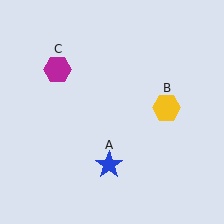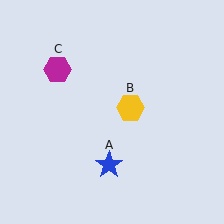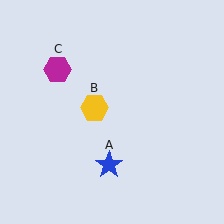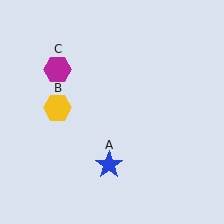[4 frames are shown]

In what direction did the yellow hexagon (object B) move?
The yellow hexagon (object B) moved left.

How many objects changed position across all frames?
1 object changed position: yellow hexagon (object B).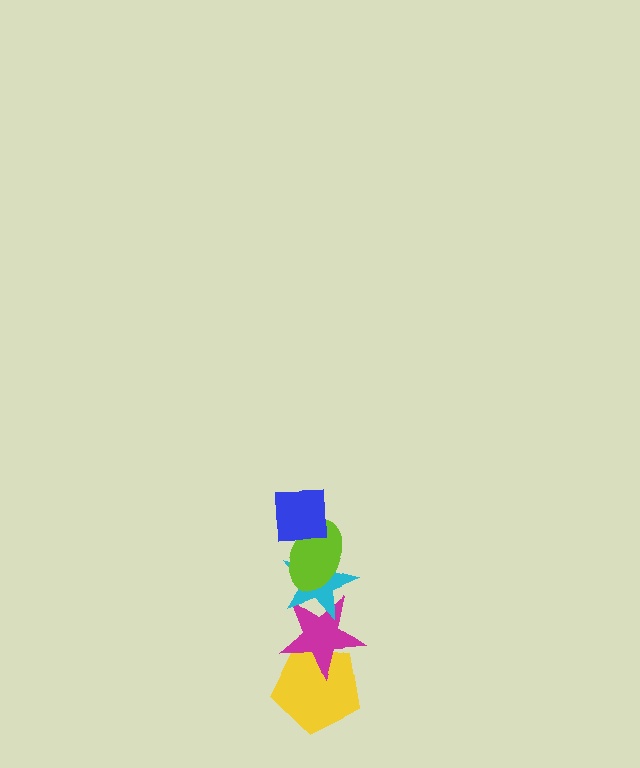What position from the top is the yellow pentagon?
The yellow pentagon is 5th from the top.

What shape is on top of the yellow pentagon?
The magenta star is on top of the yellow pentagon.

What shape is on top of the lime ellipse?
The blue square is on top of the lime ellipse.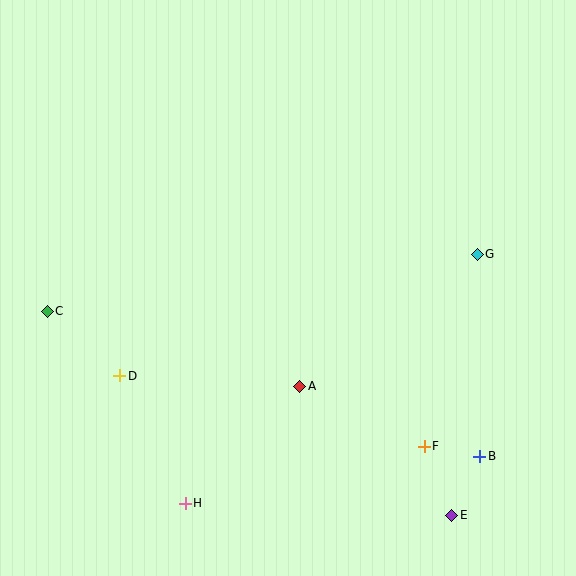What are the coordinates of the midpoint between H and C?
The midpoint between H and C is at (116, 407).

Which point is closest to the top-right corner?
Point G is closest to the top-right corner.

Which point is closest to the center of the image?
Point A at (300, 386) is closest to the center.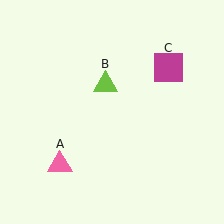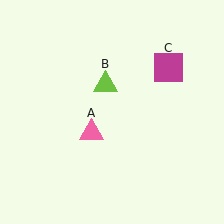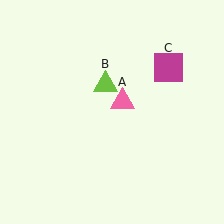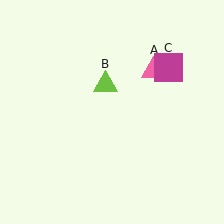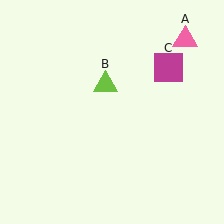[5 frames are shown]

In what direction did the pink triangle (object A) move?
The pink triangle (object A) moved up and to the right.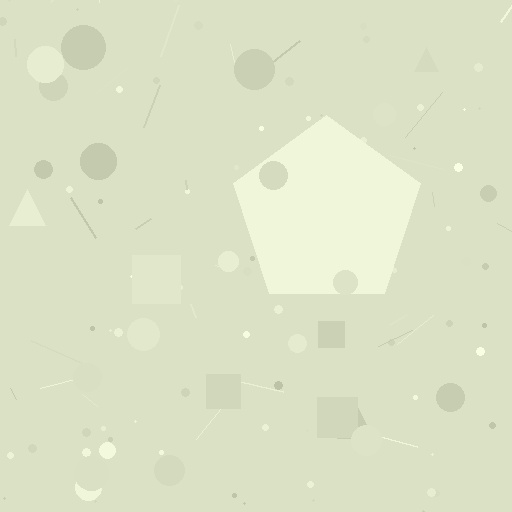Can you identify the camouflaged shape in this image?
The camouflaged shape is a pentagon.